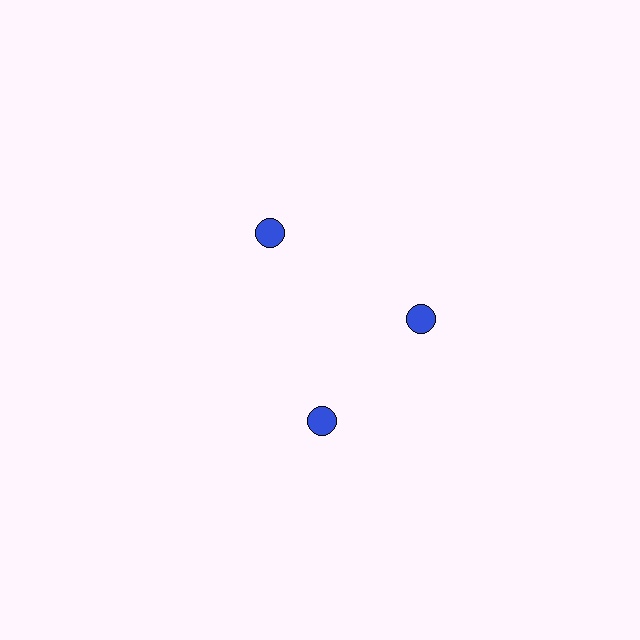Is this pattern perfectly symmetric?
No. The 3 blue circles are arranged in a ring, but one element near the 7 o'clock position is rotated out of alignment along the ring, breaking the 3-fold rotational symmetry.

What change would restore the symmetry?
The symmetry would be restored by rotating it back into even spacing with its neighbors so that all 3 circles sit at equal angles and equal distance from the center.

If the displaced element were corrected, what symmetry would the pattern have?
It would have 3-fold rotational symmetry — the pattern would map onto itself every 120 degrees.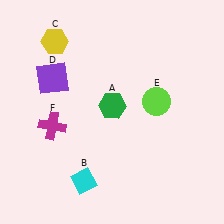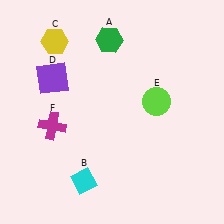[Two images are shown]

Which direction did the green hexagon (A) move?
The green hexagon (A) moved up.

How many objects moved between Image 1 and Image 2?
1 object moved between the two images.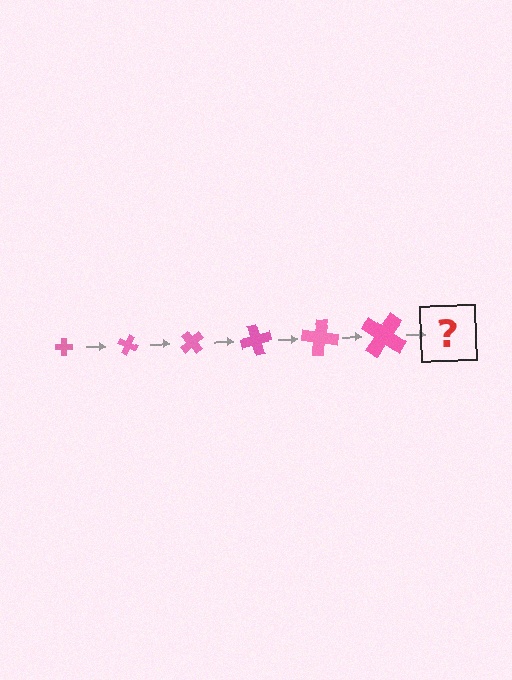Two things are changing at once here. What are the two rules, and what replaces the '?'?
The two rules are that the cross grows larger each step and it rotates 25 degrees each step. The '?' should be a cross, larger than the previous one and rotated 150 degrees from the start.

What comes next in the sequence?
The next element should be a cross, larger than the previous one and rotated 150 degrees from the start.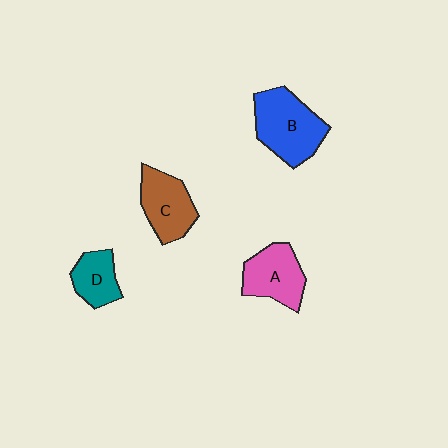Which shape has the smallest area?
Shape D (teal).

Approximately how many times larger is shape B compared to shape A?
Approximately 1.3 times.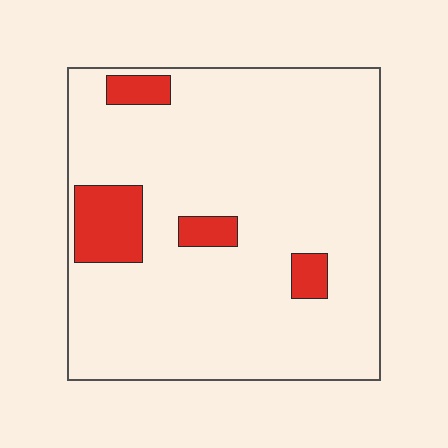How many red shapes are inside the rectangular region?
4.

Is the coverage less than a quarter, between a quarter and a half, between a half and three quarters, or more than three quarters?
Less than a quarter.